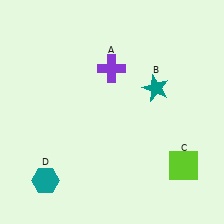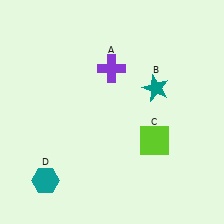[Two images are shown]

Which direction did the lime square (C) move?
The lime square (C) moved left.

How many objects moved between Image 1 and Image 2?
1 object moved between the two images.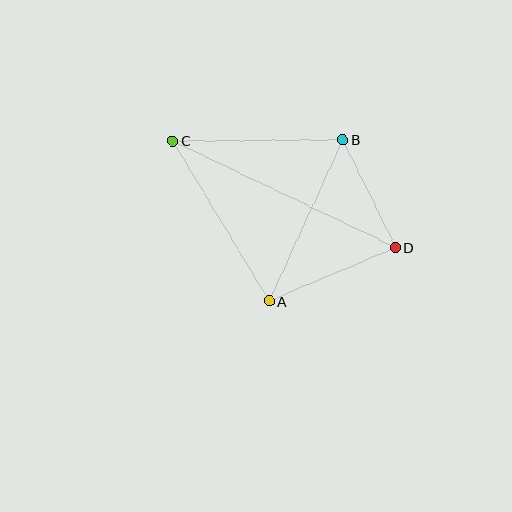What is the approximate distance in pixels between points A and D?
The distance between A and D is approximately 137 pixels.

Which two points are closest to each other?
Points B and D are closest to each other.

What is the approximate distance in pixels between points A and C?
The distance between A and C is approximately 187 pixels.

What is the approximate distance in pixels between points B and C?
The distance between B and C is approximately 170 pixels.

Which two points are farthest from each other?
Points C and D are farthest from each other.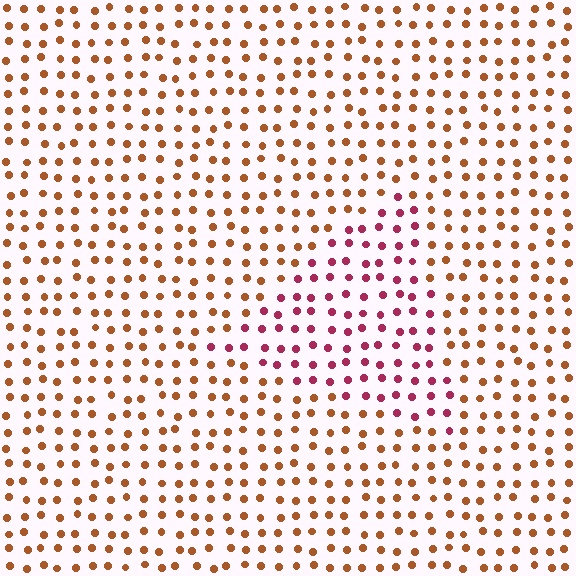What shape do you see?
I see a triangle.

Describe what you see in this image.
The image is filled with small brown elements in a uniform arrangement. A triangle-shaped region is visible where the elements are tinted to a slightly different hue, forming a subtle color boundary.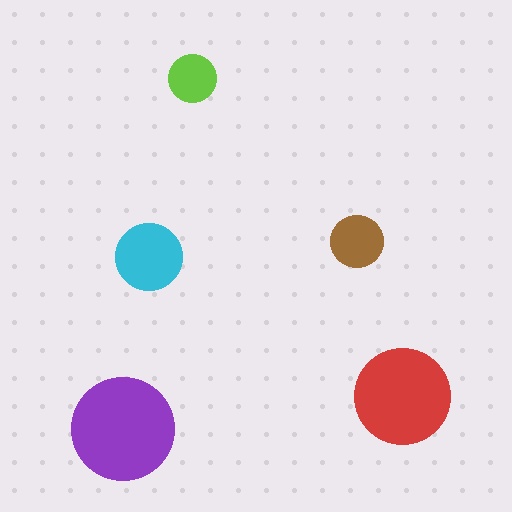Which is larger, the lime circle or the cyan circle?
The cyan one.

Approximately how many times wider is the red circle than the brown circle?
About 2 times wider.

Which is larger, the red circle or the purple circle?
The purple one.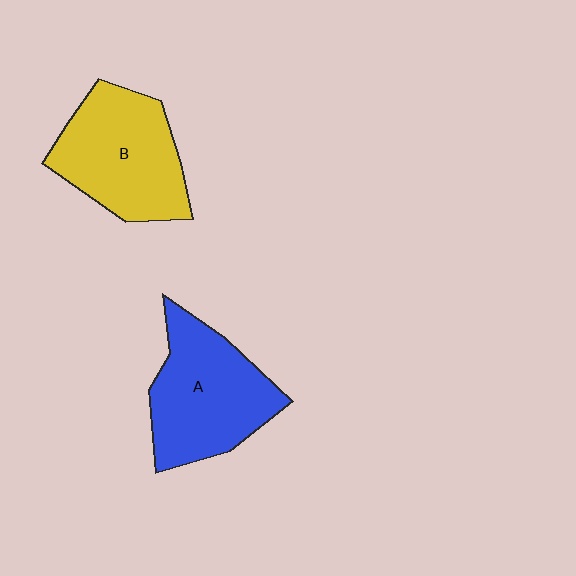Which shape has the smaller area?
Shape B (yellow).